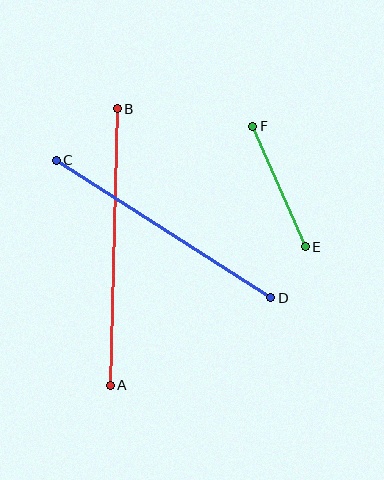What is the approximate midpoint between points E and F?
The midpoint is at approximately (279, 187) pixels.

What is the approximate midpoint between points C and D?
The midpoint is at approximately (164, 229) pixels.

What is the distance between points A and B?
The distance is approximately 277 pixels.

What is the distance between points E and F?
The distance is approximately 132 pixels.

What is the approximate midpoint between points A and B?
The midpoint is at approximately (114, 247) pixels.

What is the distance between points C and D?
The distance is approximately 255 pixels.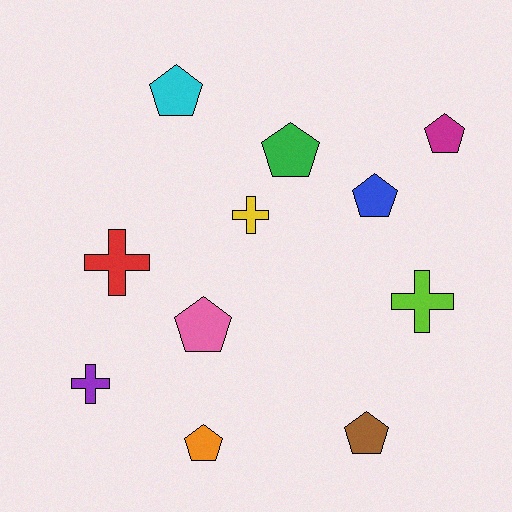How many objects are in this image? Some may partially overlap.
There are 11 objects.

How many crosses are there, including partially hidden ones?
There are 4 crosses.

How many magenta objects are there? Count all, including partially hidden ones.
There is 1 magenta object.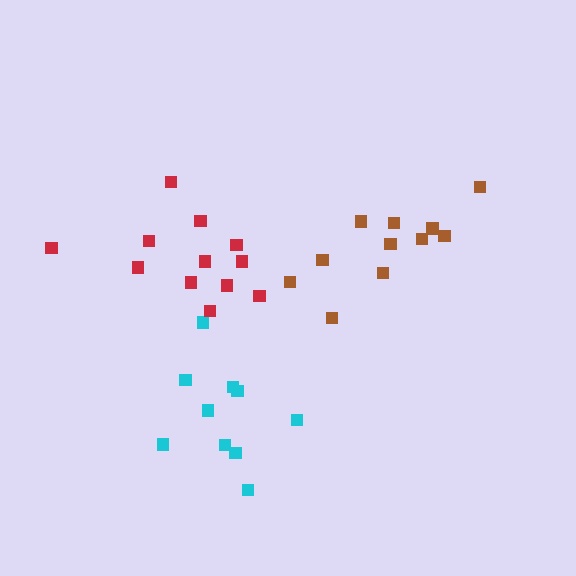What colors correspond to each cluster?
The clusters are colored: cyan, brown, red.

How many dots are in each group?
Group 1: 10 dots, Group 2: 11 dots, Group 3: 12 dots (33 total).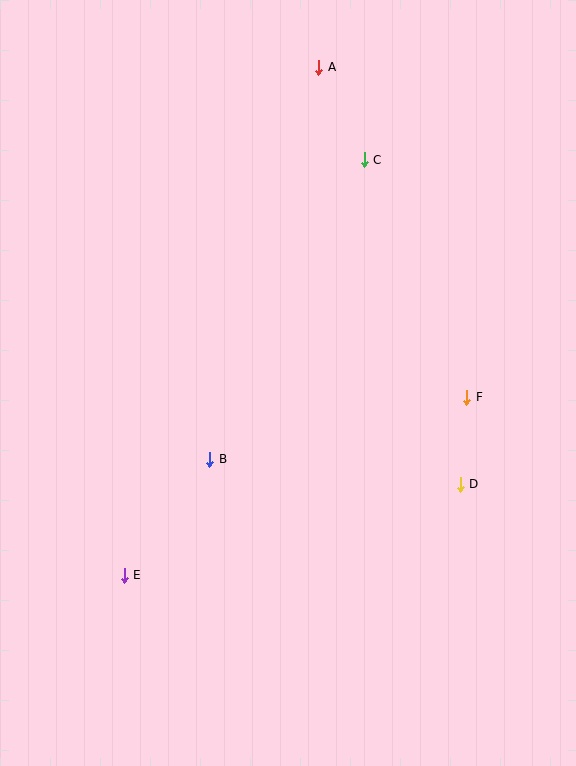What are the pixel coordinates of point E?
Point E is at (124, 575).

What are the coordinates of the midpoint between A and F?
The midpoint between A and F is at (393, 232).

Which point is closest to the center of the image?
Point B at (210, 459) is closest to the center.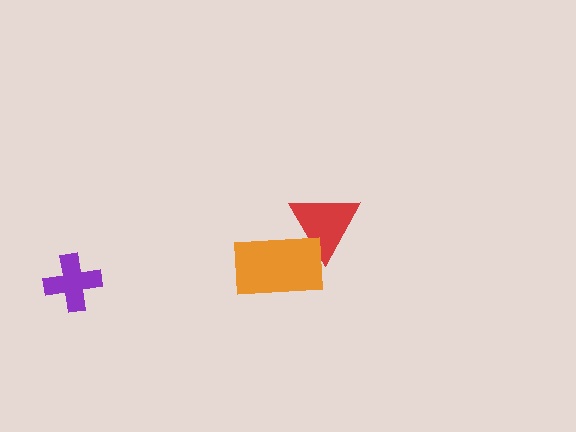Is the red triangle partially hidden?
Yes, it is partially covered by another shape.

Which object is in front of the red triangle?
The orange rectangle is in front of the red triangle.